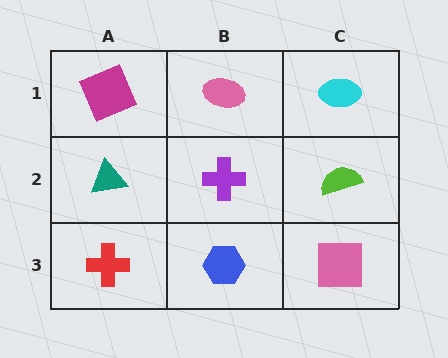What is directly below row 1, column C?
A lime semicircle.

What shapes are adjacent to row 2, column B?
A pink ellipse (row 1, column B), a blue hexagon (row 3, column B), a teal triangle (row 2, column A), a lime semicircle (row 2, column C).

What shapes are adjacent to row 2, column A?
A magenta square (row 1, column A), a red cross (row 3, column A), a purple cross (row 2, column B).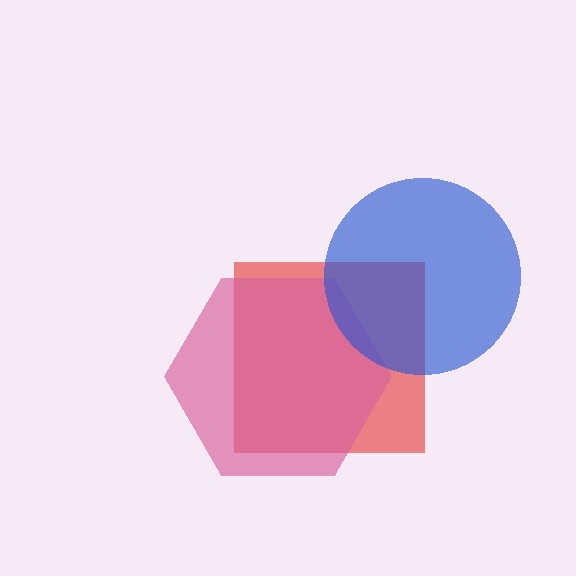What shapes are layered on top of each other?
The layered shapes are: a red square, a pink hexagon, a blue circle.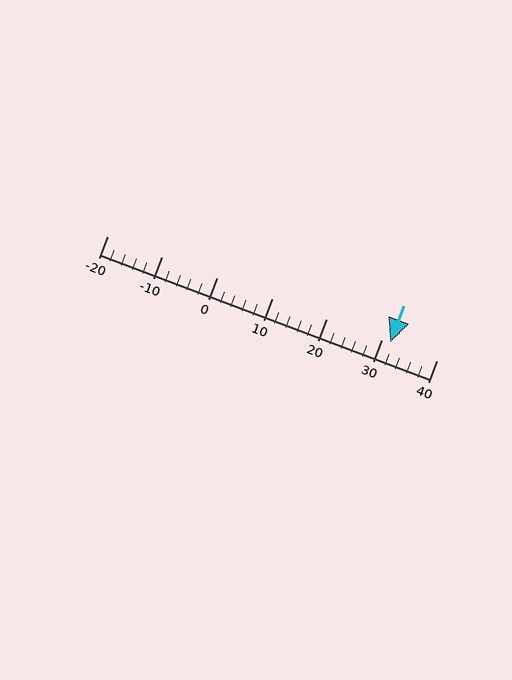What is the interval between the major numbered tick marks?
The major tick marks are spaced 10 units apart.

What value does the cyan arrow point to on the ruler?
The cyan arrow points to approximately 32.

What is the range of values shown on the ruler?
The ruler shows values from -20 to 40.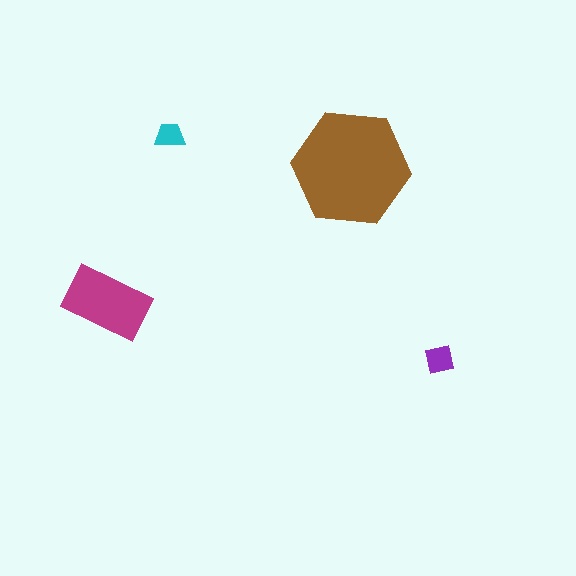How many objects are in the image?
There are 4 objects in the image.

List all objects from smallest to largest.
The cyan trapezoid, the purple square, the magenta rectangle, the brown hexagon.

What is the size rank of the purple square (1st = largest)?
3rd.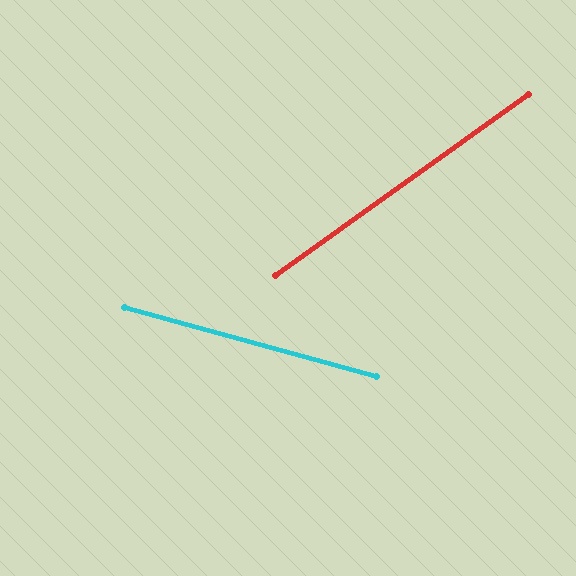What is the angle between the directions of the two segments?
Approximately 51 degrees.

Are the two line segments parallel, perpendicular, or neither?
Neither parallel nor perpendicular — they differ by about 51°.